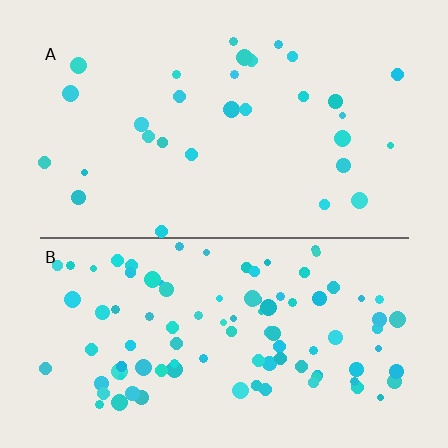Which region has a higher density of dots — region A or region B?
B (the bottom).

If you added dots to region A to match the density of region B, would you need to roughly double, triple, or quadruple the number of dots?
Approximately triple.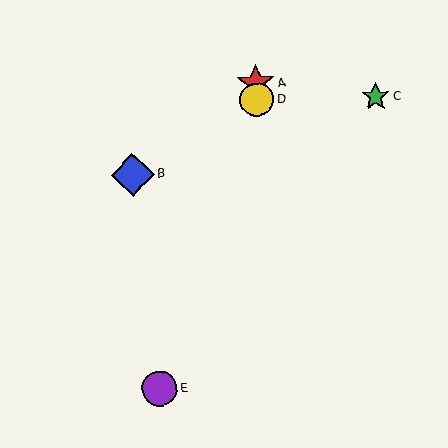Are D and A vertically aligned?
Yes, both are at x≈257.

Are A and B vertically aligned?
No, A is at x≈256 and B is at x≈133.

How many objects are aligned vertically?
2 objects (A, D) are aligned vertically.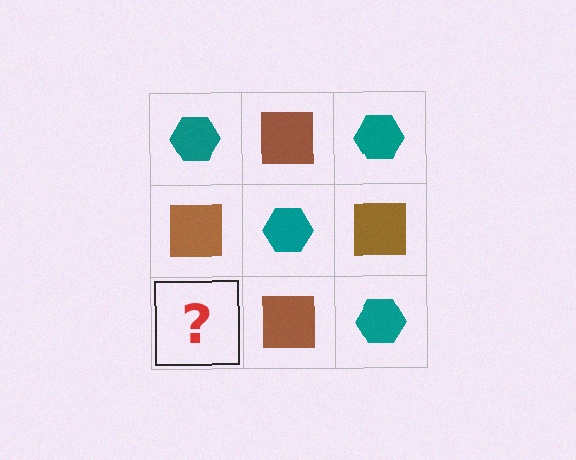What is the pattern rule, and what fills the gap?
The rule is that it alternates teal hexagon and brown square in a checkerboard pattern. The gap should be filled with a teal hexagon.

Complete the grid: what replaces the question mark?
The question mark should be replaced with a teal hexagon.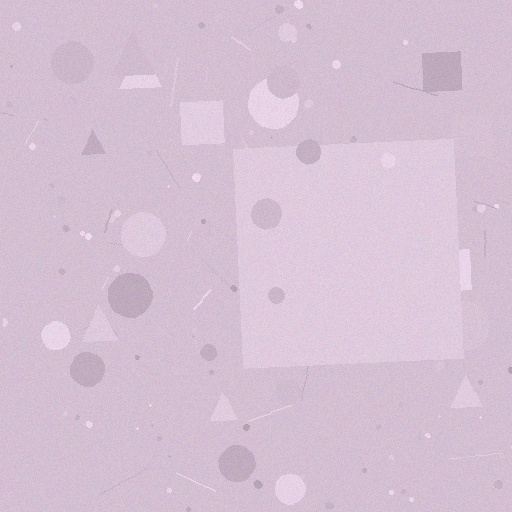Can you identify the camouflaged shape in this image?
The camouflaged shape is a square.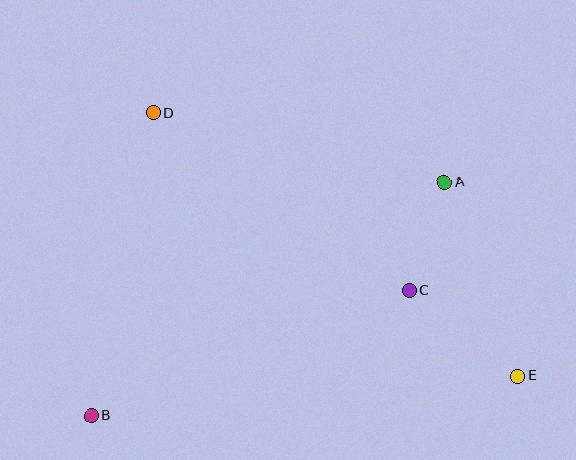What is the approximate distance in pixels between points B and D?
The distance between B and D is approximately 309 pixels.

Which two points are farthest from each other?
Points D and E are farthest from each other.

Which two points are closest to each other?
Points A and C are closest to each other.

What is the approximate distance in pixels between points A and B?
The distance between A and B is approximately 423 pixels.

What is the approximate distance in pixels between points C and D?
The distance between C and D is approximately 311 pixels.